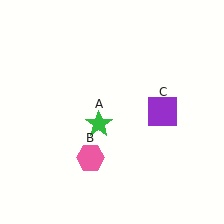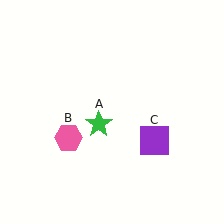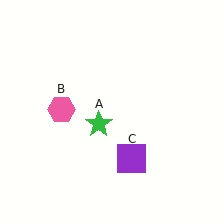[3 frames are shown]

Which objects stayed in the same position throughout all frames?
Green star (object A) remained stationary.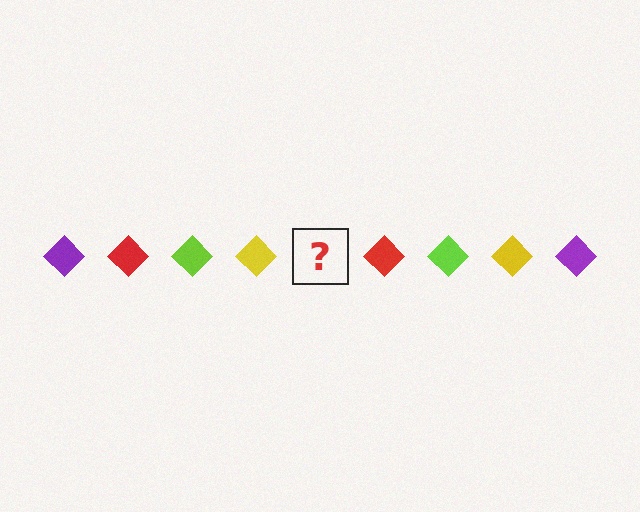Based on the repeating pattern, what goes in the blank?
The blank should be a purple diamond.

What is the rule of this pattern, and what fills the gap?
The rule is that the pattern cycles through purple, red, lime, yellow diamonds. The gap should be filled with a purple diamond.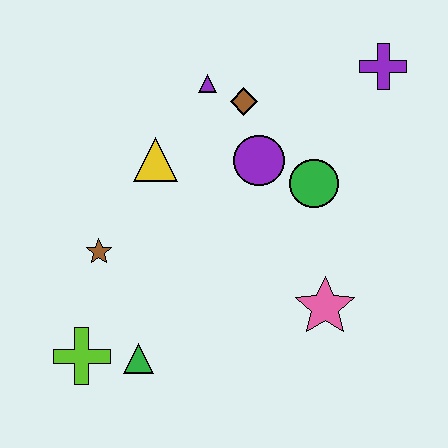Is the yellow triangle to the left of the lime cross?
No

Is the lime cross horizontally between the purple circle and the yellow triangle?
No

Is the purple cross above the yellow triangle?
Yes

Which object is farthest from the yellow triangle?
The purple cross is farthest from the yellow triangle.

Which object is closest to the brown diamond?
The purple triangle is closest to the brown diamond.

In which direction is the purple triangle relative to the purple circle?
The purple triangle is above the purple circle.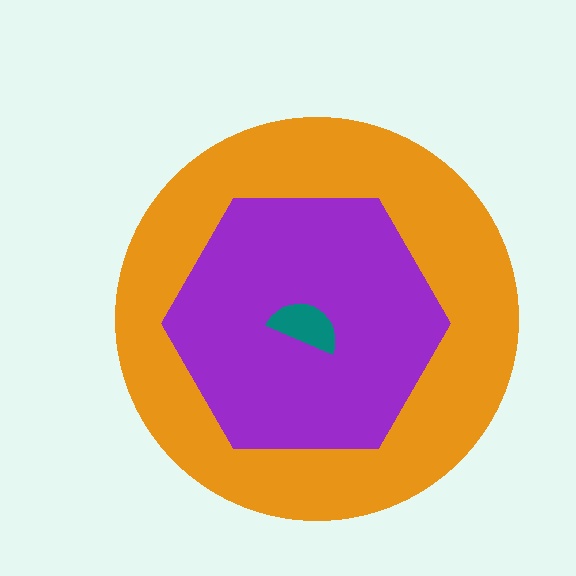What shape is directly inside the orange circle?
The purple hexagon.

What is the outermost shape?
The orange circle.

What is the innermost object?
The teal semicircle.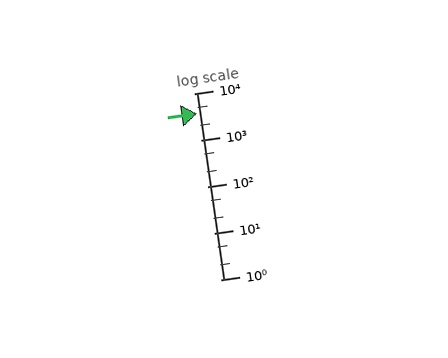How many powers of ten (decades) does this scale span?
The scale spans 4 decades, from 1 to 10000.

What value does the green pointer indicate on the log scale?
The pointer indicates approximately 3700.